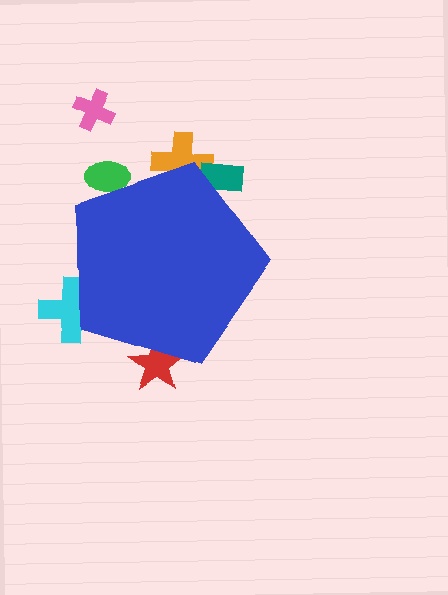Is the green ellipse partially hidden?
Yes, the green ellipse is partially hidden behind the blue pentagon.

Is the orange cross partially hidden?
Yes, the orange cross is partially hidden behind the blue pentagon.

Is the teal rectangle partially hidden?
Yes, the teal rectangle is partially hidden behind the blue pentagon.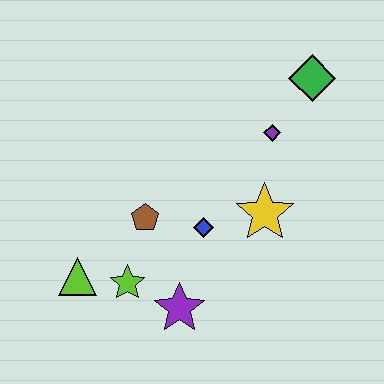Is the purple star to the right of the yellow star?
No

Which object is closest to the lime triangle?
The lime star is closest to the lime triangle.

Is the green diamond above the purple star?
Yes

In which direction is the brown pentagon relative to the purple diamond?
The brown pentagon is to the left of the purple diamond.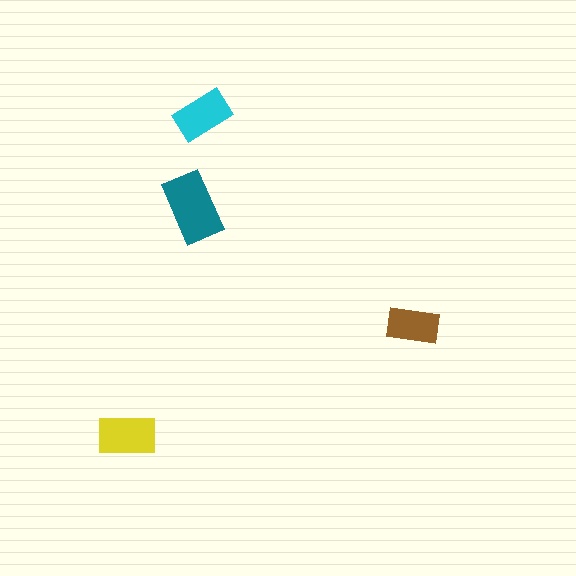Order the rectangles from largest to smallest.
the teal one, the yellow one, the cyan one, the brown one.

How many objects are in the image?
There are 4 objects in the image.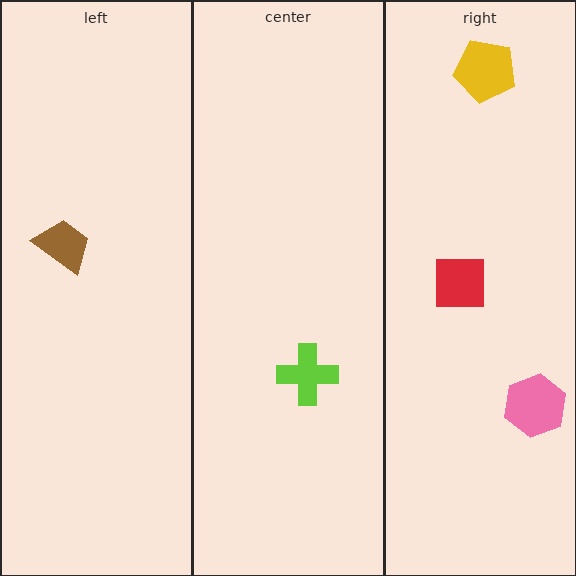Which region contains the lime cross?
The center region.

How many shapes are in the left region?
1.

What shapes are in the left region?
The brown trapezoid.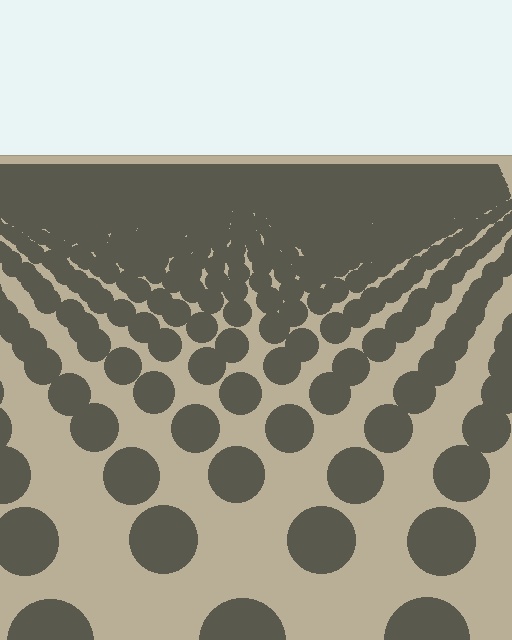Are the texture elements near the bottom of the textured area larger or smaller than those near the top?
Larger. Near the bottom, elements are closer to the viewer and appear at a bigger on-screen size.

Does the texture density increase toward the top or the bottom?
Density increases toward the top.